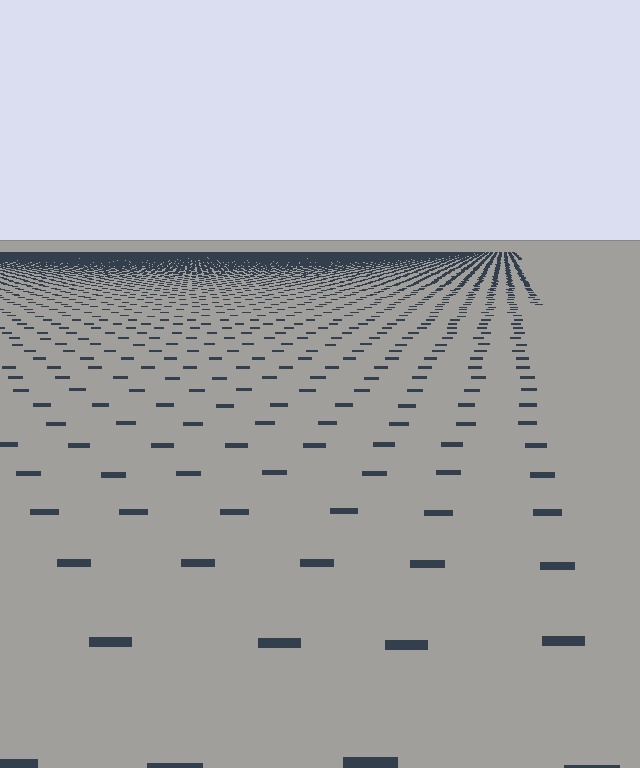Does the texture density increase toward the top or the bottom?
Density increases toward the top.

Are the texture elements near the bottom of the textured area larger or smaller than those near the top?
Larger. Near the bottom, elements are closer to the viewer and appear at a bigger on-screen size.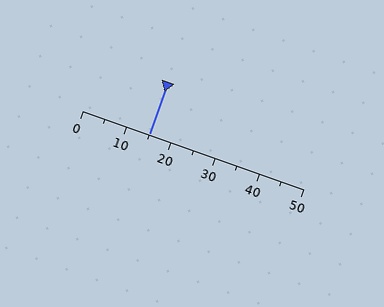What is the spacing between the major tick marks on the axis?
The major ticks are spaced 10 apart.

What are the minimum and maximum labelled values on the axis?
The axis runs from 0 to 50.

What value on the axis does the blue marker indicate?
The marker indicates approximately 15.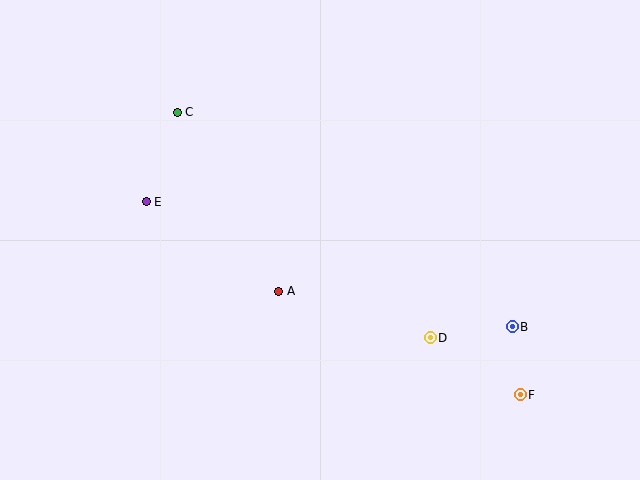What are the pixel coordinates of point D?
Point D is at (430, 338).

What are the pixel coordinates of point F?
Point F is at (520, 395).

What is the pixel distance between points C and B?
The distance between C and B is 398 pixels.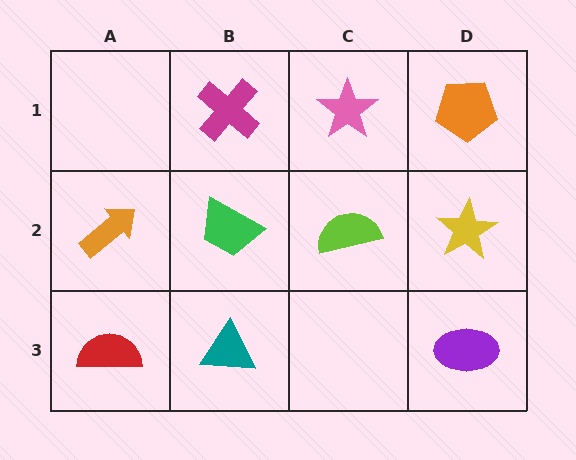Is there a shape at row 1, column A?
No, that cell is empty.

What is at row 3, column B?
A teal triangle.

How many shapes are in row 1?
3 shapes.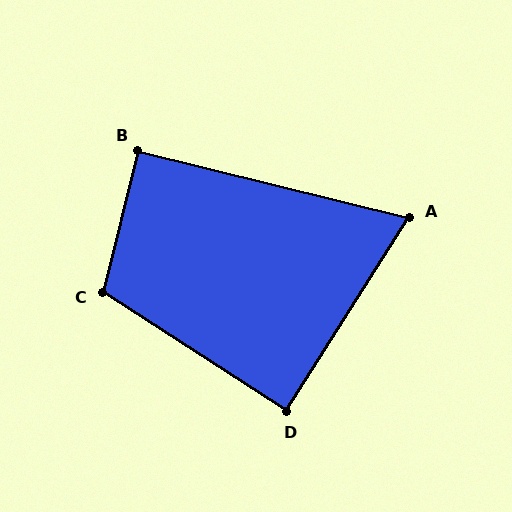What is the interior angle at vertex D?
Approximately 90 degrees (approximately right).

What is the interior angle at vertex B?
Approximately 90 degrees (approximately right).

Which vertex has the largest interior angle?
C, at approximately 109 degrees.